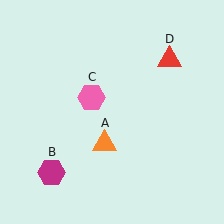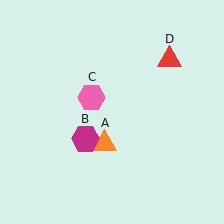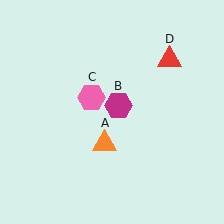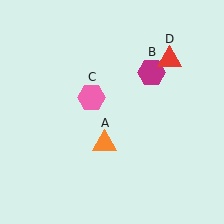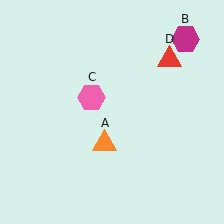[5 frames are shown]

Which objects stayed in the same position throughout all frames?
Orange triangle (object A) and pink hexagon (object C) and red triangle (object D) remained stationary.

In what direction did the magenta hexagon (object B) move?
The magenta hexagon (object B) moved up and to the right.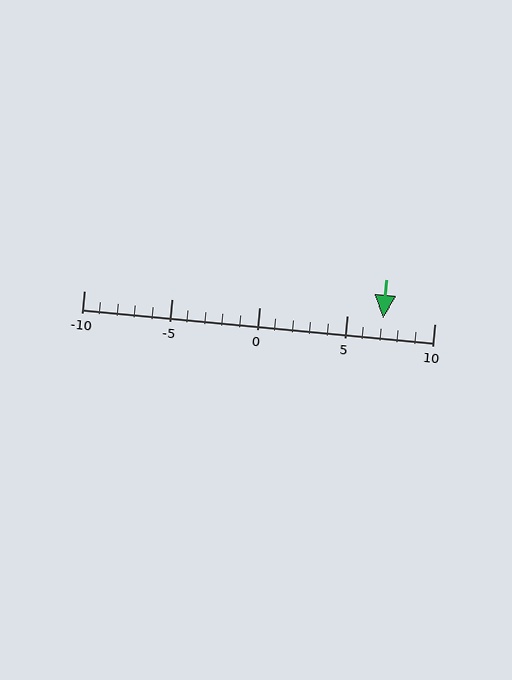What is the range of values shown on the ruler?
The ruler shows values from -10 to 10.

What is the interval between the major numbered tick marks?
The major tick marks are spaced 5 units apart.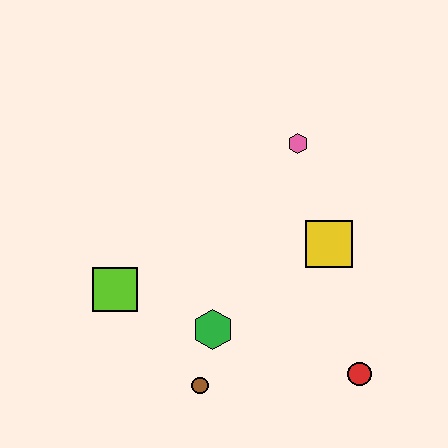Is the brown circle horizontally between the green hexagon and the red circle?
No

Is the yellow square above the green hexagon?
Yes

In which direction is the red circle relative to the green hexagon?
The red circle is to the right of the green hexagon.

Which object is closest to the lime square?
The green hexagon is closest to the lime square.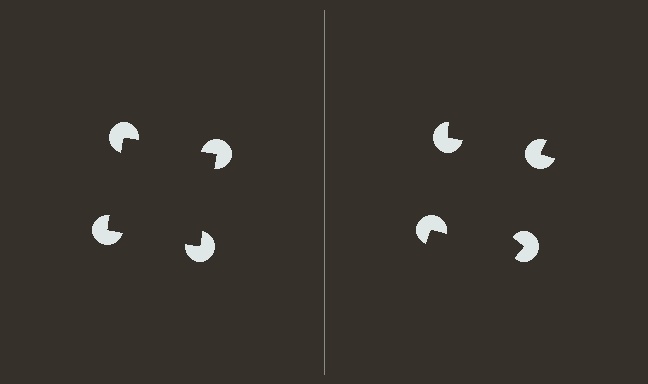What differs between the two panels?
The pac-man discs are positioned identically on both sides; only the wedge orientations differ. On the left they align to a square; on the right they are misaligned.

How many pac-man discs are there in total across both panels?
8 — 4 on each side.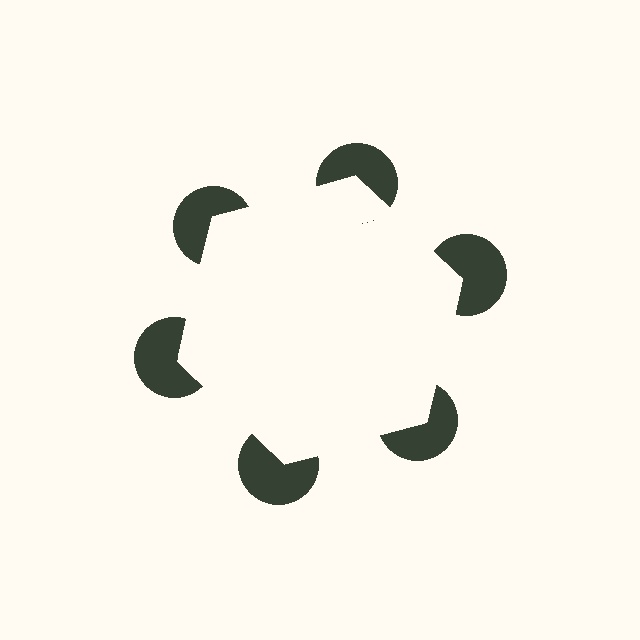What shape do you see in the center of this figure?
An illusory hexagon — its edges are inferred from the aligned wedge cuts in the pac-man discs, not physically drawn.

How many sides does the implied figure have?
6 sides.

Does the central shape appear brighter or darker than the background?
It typically appears slightly brighter than the background, even though no actual brightness change is drawn.